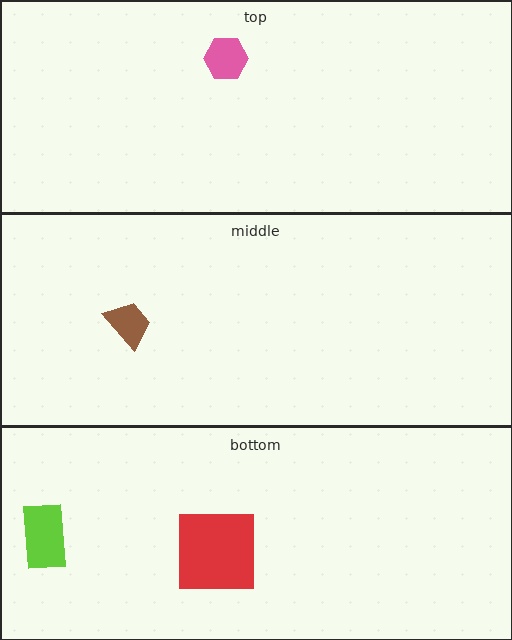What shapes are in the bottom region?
The lime rectangle, the red square.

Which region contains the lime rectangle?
The bottom region.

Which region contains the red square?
The bottom region.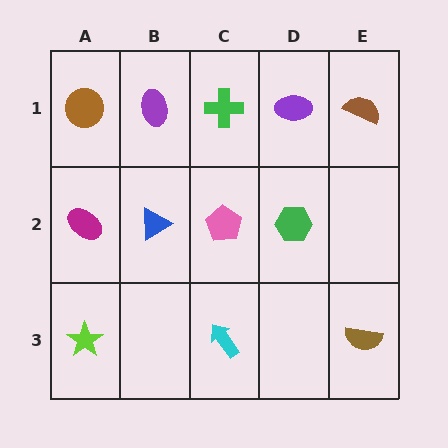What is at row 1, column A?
A brown circle.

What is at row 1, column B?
A purple ellipse.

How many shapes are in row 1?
5 shapes.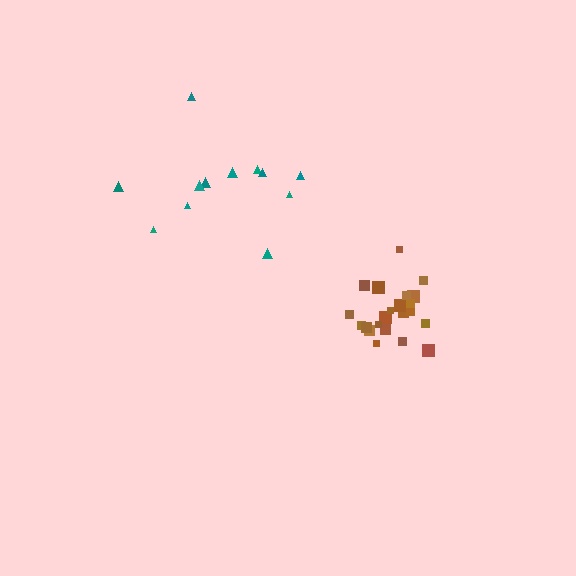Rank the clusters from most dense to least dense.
brown, teal.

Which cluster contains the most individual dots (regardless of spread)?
Brown (22).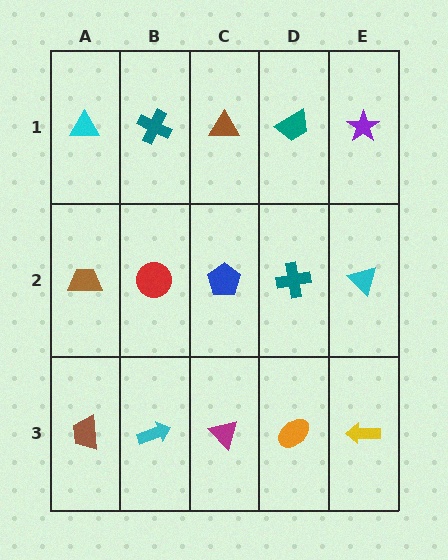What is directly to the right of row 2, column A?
A red circle.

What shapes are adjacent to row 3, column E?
A cyan triangle (row 2, column E), an orange ellipse (row 3, column D).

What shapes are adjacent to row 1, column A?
A brown trapezoid (row 2, column A), a teal cross (row 1, column B).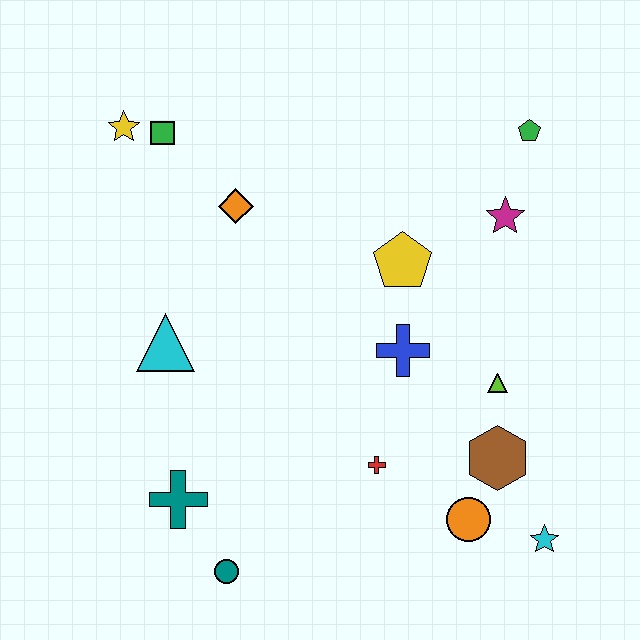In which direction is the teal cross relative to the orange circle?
The teal cross is to the left of the orange circle.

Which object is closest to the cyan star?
The orange circle is closest to the cyan star.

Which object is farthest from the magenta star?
The teal circle is farthest from the magenta star.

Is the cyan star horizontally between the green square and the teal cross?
No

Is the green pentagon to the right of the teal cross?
Yes